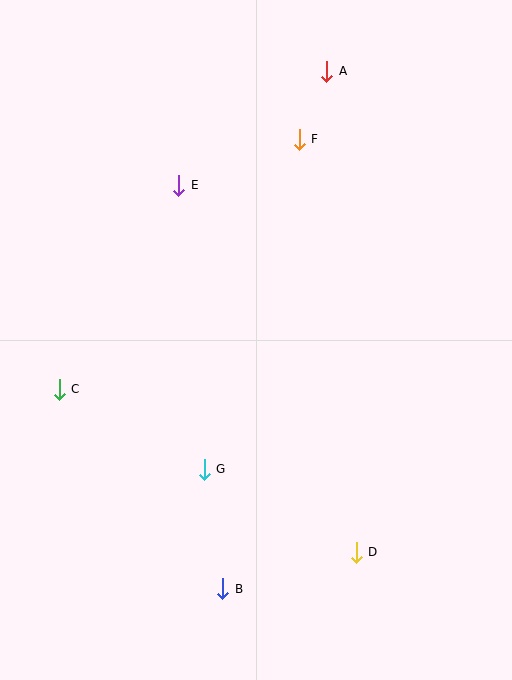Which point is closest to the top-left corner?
Point E is closest to the top-left corner.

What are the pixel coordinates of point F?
Point F is at (299, 139).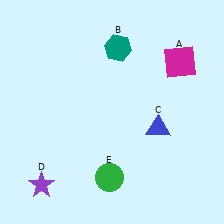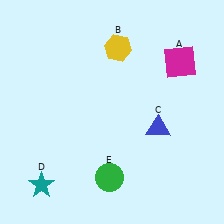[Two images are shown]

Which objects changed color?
B changed from teal to yellow. D changed from purple to teal.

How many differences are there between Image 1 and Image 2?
There are 2 differences between the two images.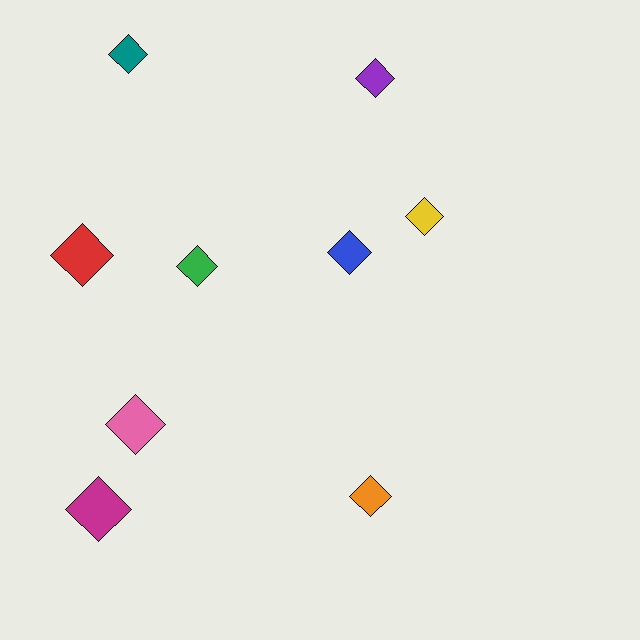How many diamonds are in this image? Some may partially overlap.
There are 9 diamonds.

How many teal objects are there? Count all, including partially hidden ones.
There is 1 teal object.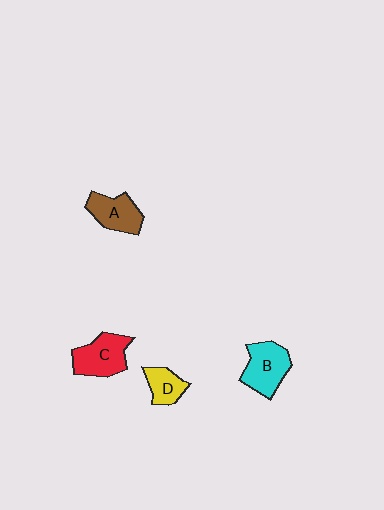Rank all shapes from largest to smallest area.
From largest to smallest: C (red), B (cyan), A (brown), D (yellow).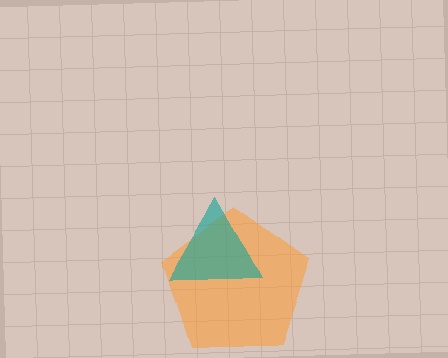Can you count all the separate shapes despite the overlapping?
Yes, there are 2 separate shapes.